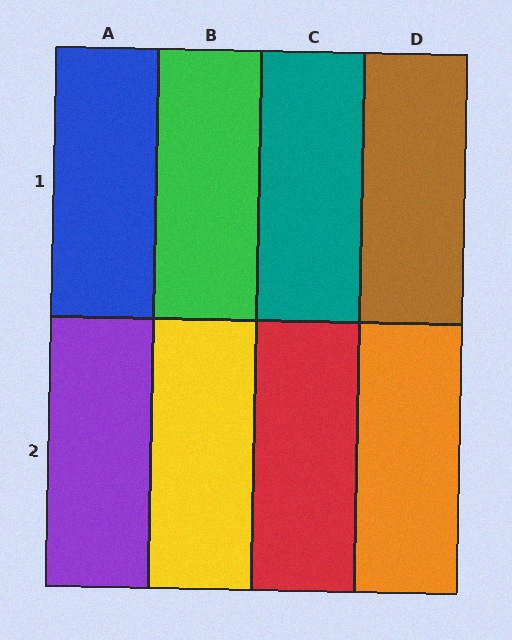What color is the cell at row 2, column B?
Yellow.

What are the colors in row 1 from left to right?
Blue, green, teal, brown.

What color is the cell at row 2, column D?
Orange.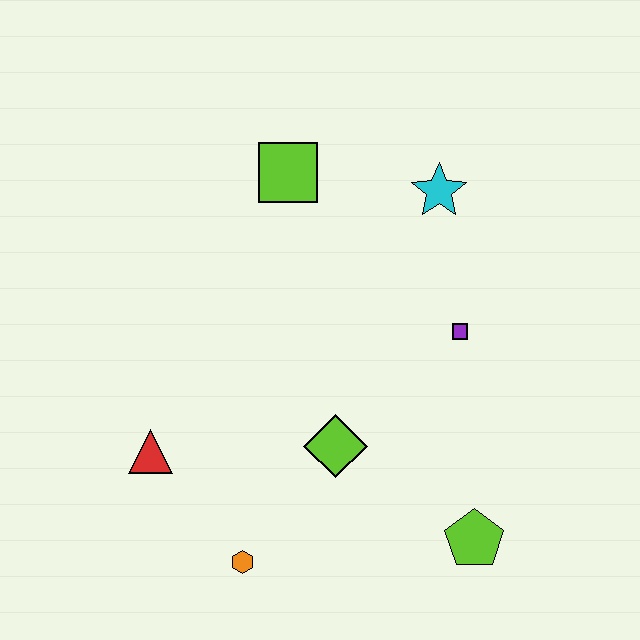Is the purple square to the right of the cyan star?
Yes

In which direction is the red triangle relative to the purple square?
The red triangle is to the left of the purple square.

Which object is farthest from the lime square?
The lime pentagon is farthest from the lime square.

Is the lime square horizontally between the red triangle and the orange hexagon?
No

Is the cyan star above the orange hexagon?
Yes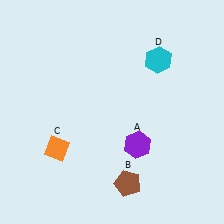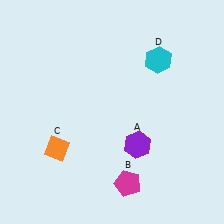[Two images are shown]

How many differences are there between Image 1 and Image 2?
There is 1 difference between the two images.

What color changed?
The pentagon (B) changed from brown in Image 1 to magenta in Image 2.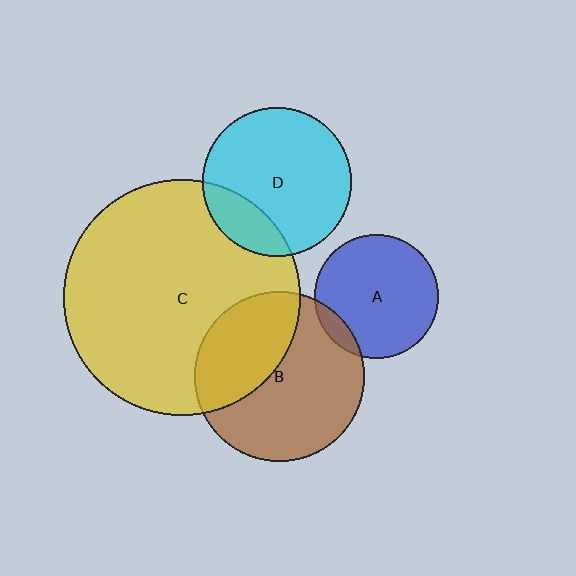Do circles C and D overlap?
Yes.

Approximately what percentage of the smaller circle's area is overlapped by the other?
Approximately 20%.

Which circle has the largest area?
Circle C (yellow).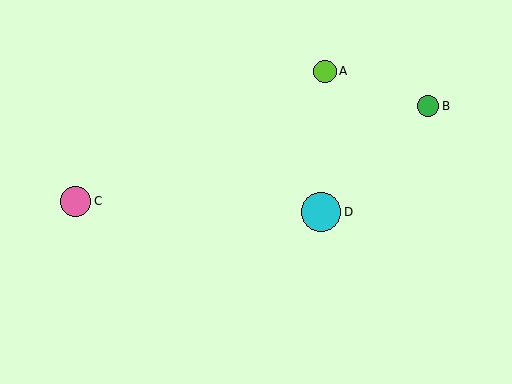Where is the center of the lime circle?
The center of the lime circle is at (325, 71).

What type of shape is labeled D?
Shape D is a cyan circle.